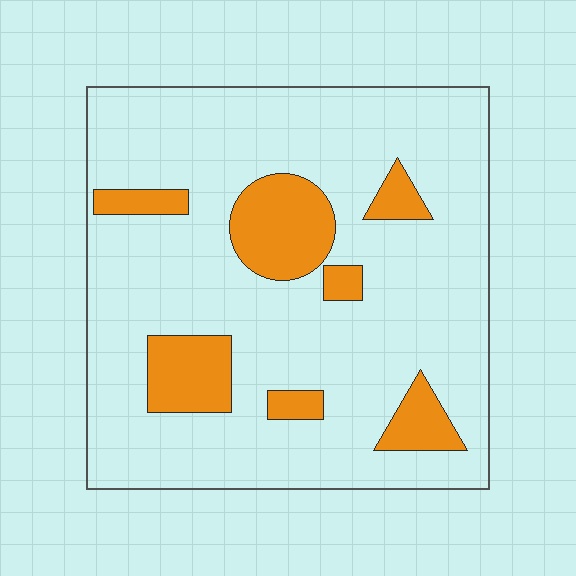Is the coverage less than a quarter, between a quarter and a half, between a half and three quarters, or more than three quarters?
Less than a quarter.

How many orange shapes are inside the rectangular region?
7.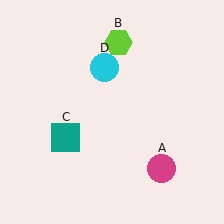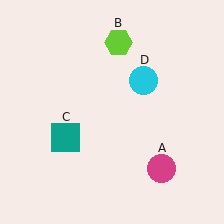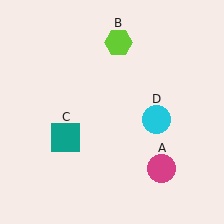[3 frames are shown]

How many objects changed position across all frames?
1 object changed position: cyan circle (object D).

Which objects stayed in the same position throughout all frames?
Magenta circle (object A) and lime hexagon (object B) and teal square (object C) remained stationary.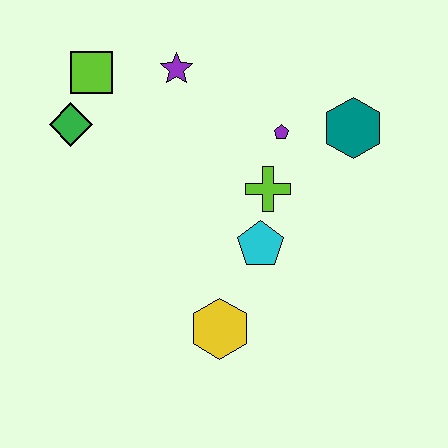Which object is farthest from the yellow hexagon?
The lime square is farthest from the yellow hexagon.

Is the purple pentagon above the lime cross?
Yes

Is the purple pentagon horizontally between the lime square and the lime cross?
No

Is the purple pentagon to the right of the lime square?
Yes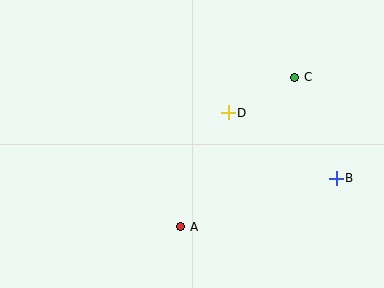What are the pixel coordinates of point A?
Point A is at (181, 227).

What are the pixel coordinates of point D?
Point D is at (228, 113).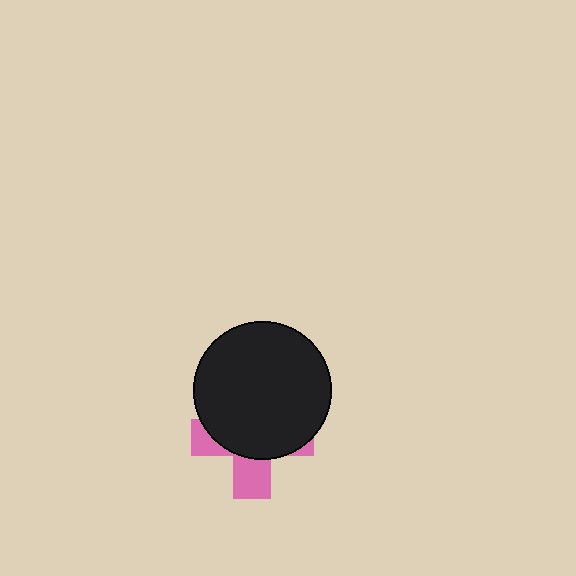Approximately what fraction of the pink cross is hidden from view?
Roughly 67% of the pink cross is hidden behind the black circle.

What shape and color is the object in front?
The object in front is a black circle.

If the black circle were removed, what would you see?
You would see the complete pink cross.